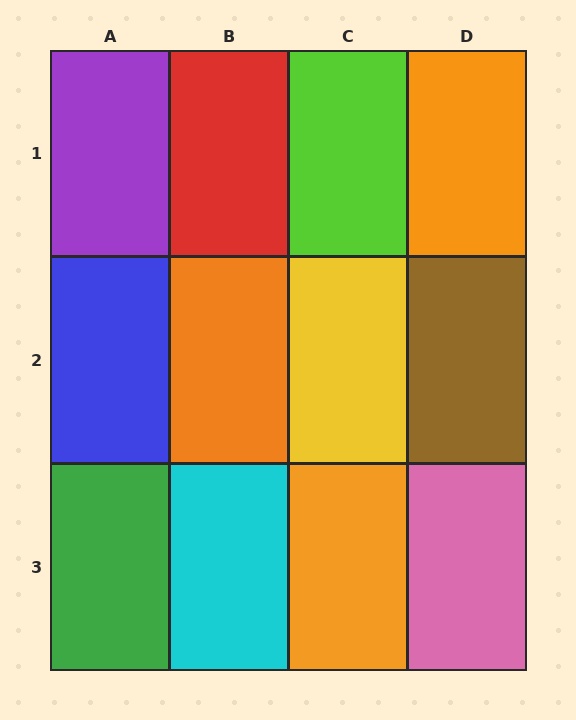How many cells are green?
1 cell is green.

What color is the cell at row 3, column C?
Orange.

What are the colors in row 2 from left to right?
Blue, orange, yellow, brown.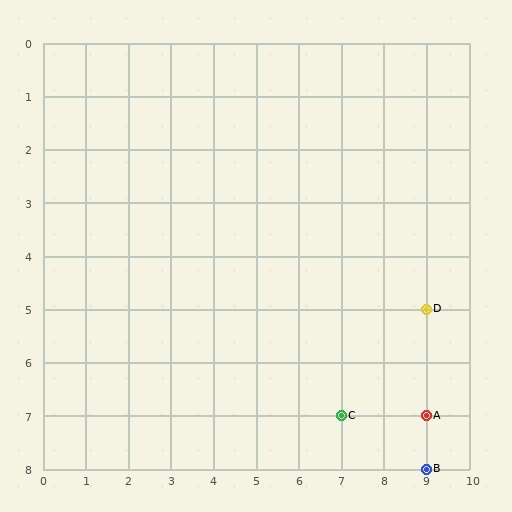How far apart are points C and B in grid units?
Points C and B are 2 columns and 1 row apart (about 2.2 grid units diagonally).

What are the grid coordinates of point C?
Point C is at grid coordinates (7, 7).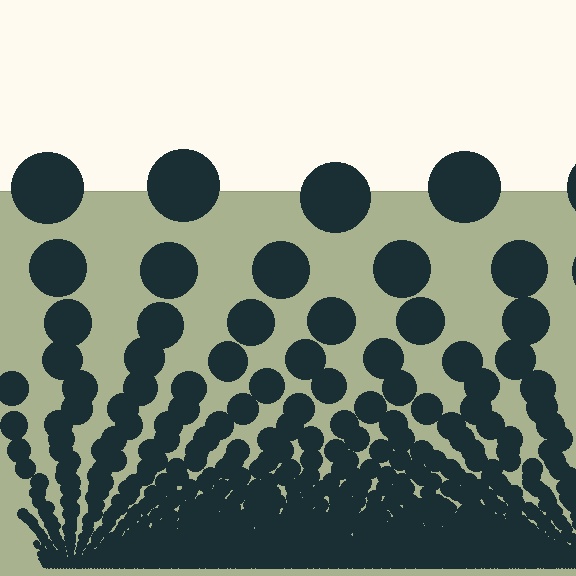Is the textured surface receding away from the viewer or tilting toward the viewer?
The surface appears to tilt toward the viewer. Texture elements get larger and sparser toward the top.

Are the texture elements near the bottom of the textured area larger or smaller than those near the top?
Smaller. The gradient is inverted — elements near the bottom are smaller and denser.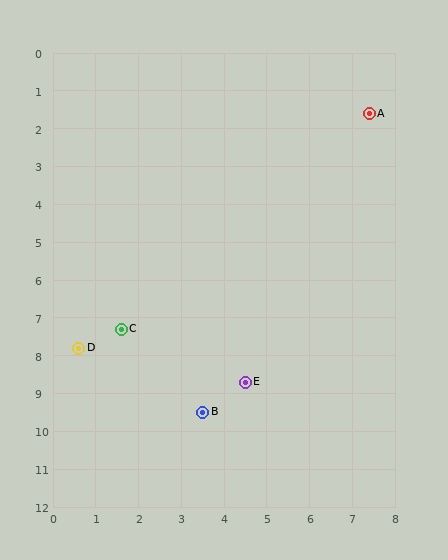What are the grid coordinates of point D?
Point D is at approximately (0.6, 7.8).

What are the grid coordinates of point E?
Point E is at approximately (4.5, 8.7).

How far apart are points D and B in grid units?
Points D and B are about 3.4 grid units apart.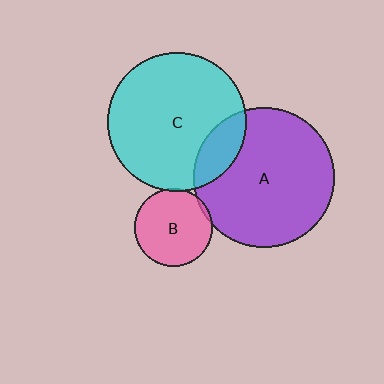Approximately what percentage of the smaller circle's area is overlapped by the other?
Approximately 5%.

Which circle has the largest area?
Circle A (purple).